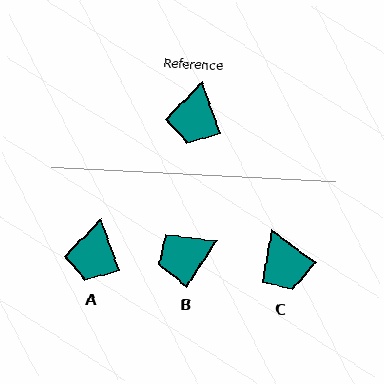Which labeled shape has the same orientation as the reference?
A.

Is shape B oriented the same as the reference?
No, it is off by about 53 degrees.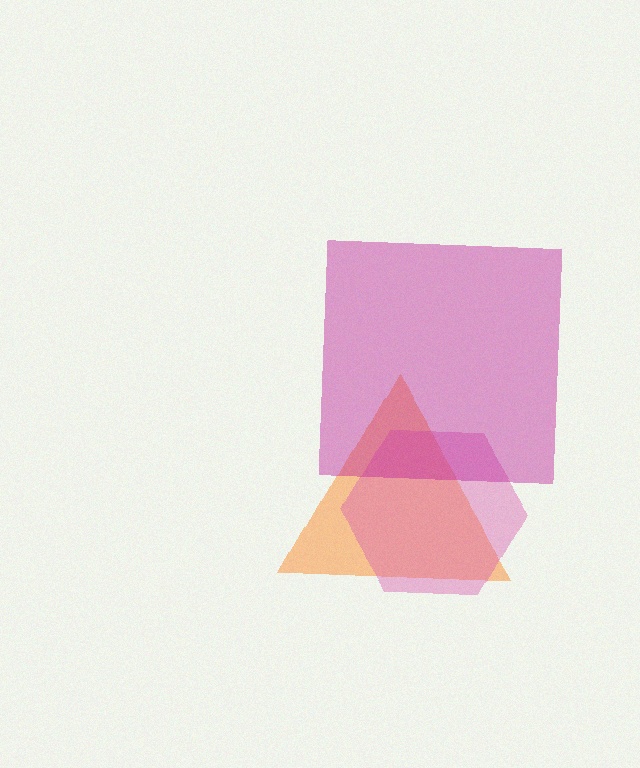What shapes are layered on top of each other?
The layered shapes are: an orange triangle, a pink hexagon, a magenta square.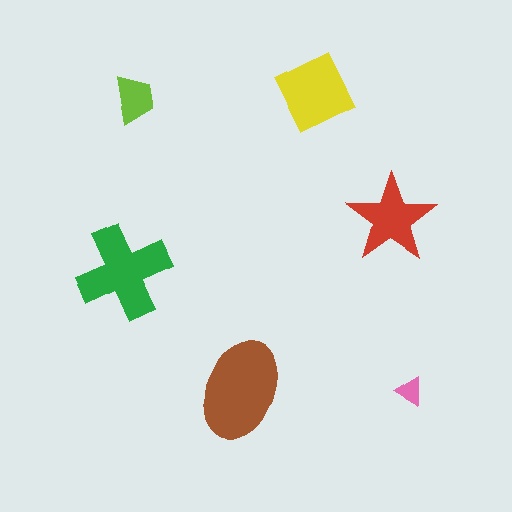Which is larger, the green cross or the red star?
The green cross.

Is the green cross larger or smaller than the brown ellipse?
Smaller.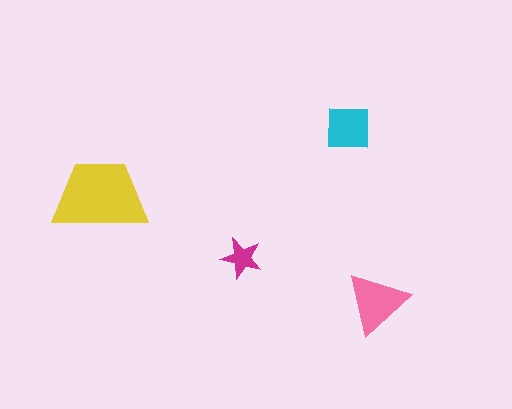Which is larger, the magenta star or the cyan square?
The cyan square.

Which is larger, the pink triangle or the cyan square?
The pink triangle.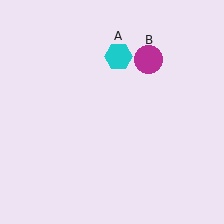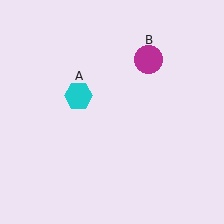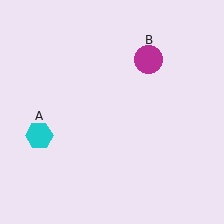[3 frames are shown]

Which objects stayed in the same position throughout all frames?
Magenta circle (object B) remained stationary.